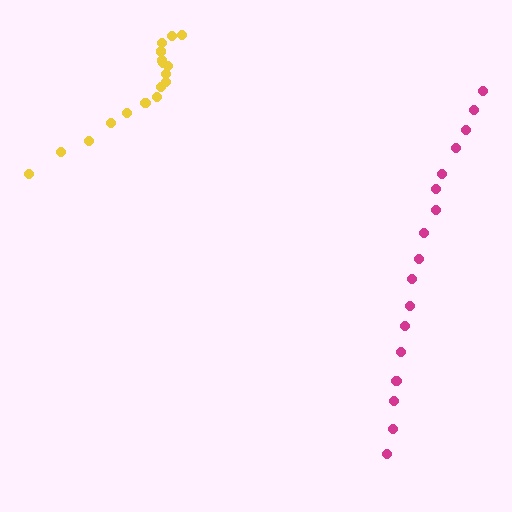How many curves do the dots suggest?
There are 2 distinct paths.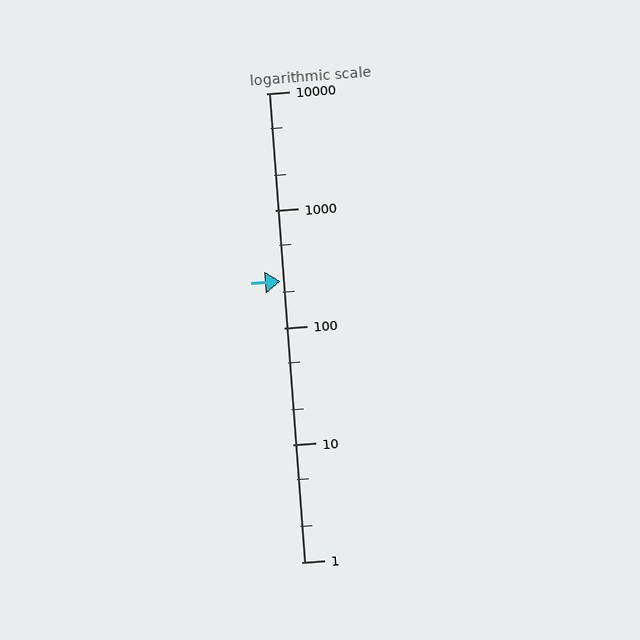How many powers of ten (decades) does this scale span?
The scale spans 4 decades, from 1 to 10000.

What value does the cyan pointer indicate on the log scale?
The pointer indicates approximately 250.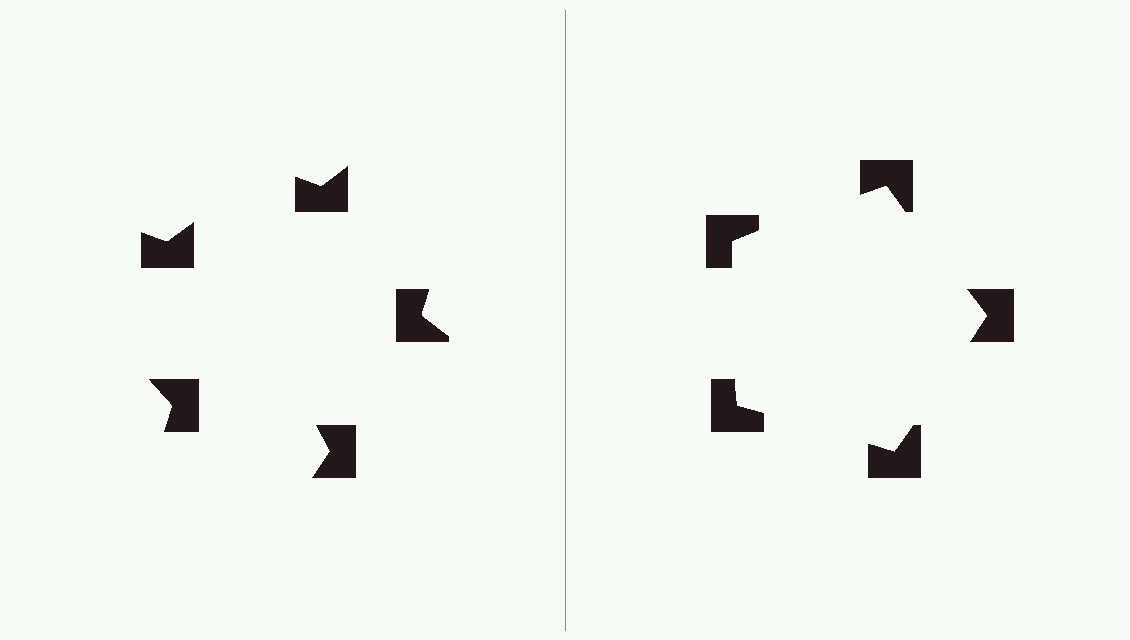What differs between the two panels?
The notched squares are positioned identically on both sides; only the wedge orientations differ. On the right they align to a pentagon; on the left they are misaligned.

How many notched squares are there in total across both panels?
10 — 5 on each side.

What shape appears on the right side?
An illusory pentagon.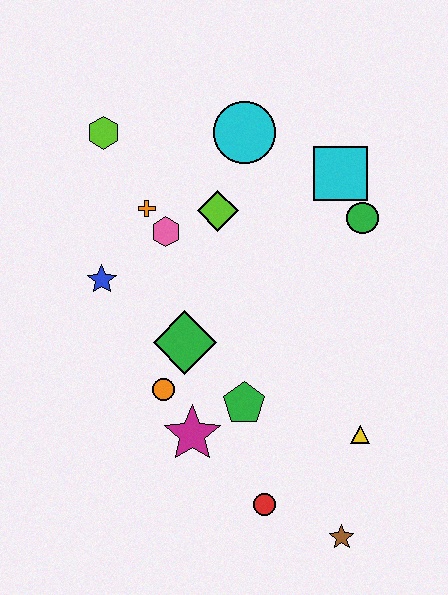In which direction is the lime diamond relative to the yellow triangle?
The lime diamond is above the yellow triangle.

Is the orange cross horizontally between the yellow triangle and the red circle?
No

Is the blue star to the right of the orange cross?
No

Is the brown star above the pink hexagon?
No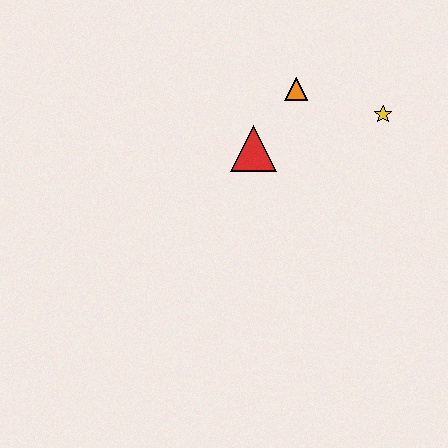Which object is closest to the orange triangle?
The red triangle is closest to the orange triangle.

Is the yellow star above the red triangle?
Yes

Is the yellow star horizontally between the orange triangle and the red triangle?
No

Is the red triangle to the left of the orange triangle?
Yes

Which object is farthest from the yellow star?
The red triangle is farthest from the yellow star.